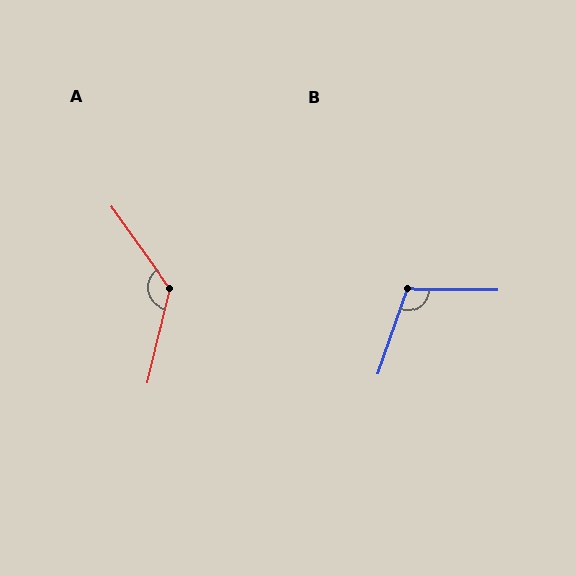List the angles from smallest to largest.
B (109°), A (131°).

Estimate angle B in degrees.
Approximately 109 degrees.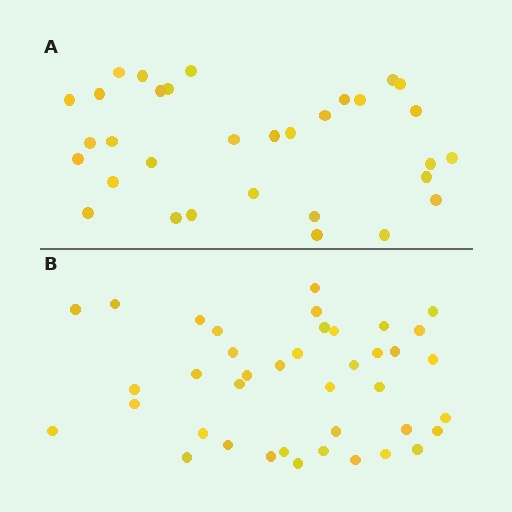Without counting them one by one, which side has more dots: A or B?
Region B (the bottom region) has more dots.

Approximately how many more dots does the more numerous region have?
Region B has roughly 8 or so more dots than region A.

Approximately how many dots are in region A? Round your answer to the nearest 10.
About 30 dots. (The exact count is 32, which rounds to 30.)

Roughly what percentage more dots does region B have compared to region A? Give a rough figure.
About 25% more.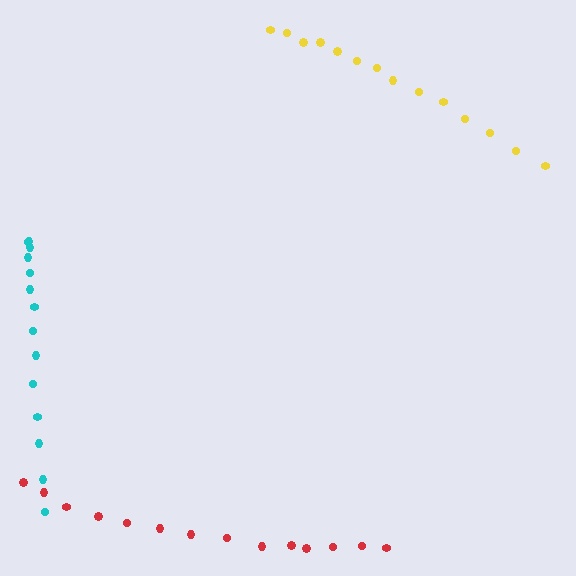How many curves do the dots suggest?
There are 3 distinct paths.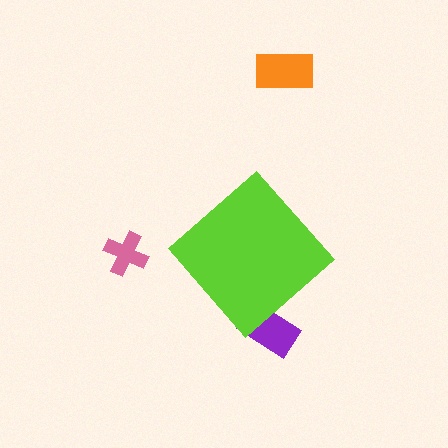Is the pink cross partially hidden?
No, the pink cross is fully visible.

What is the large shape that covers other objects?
A lime diamond.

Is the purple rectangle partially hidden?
Yes, the purple rectangle is partially hidden behind the lime diamond.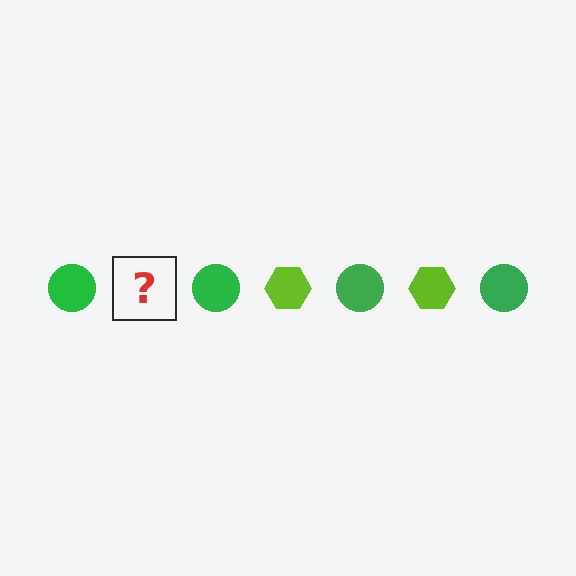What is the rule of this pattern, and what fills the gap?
The rule is that the pattern alternates between green circle and lime hexagon. The gap should be filled with a lime hexagon.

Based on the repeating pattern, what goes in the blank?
The blank should be a lime hexagon.